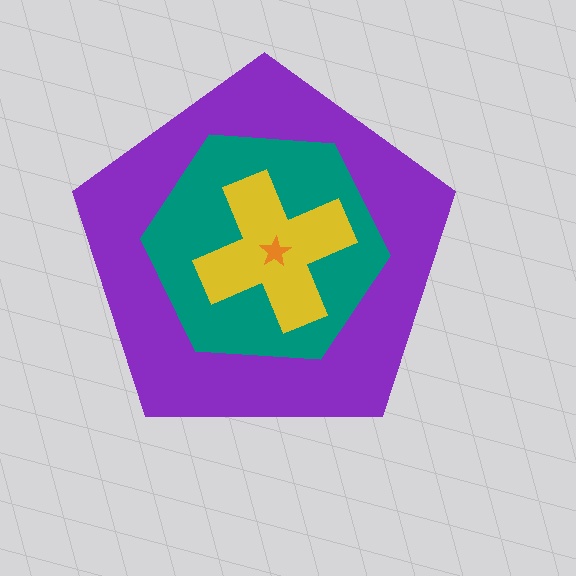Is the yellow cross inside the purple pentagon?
Yes.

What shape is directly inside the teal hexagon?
The yellow cross.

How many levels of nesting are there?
4.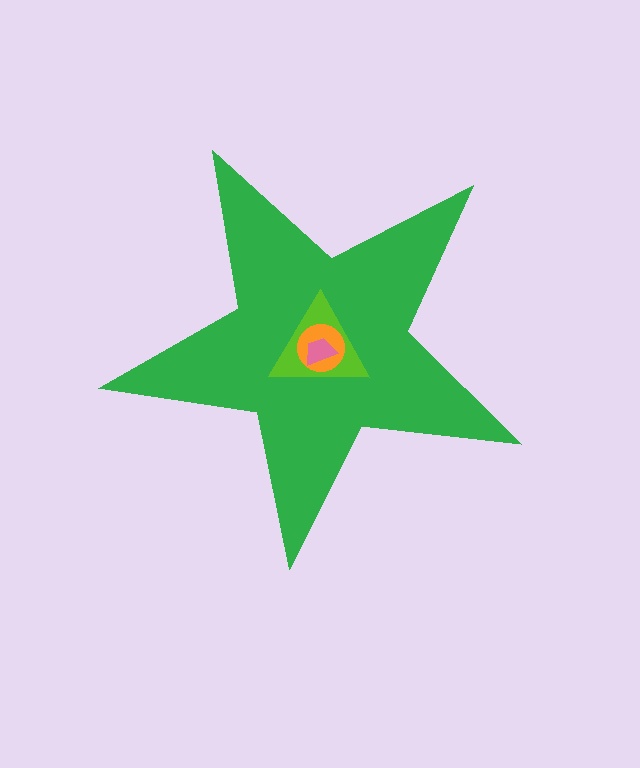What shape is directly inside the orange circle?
The pink trapezoid.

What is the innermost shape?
The pink trapezoid.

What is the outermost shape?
The green star.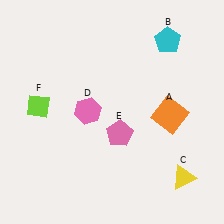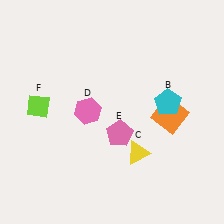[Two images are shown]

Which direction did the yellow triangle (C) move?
The yellow triangle (C) moved left.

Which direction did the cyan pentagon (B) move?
The cyan pentagon (B) moved down.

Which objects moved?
The objects that moved are: the cyan pentagon (B), the yellow triangle (C).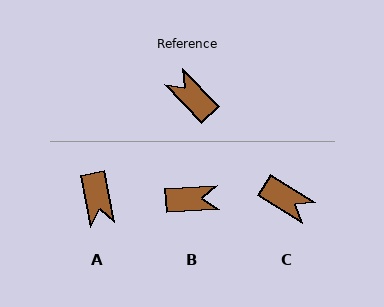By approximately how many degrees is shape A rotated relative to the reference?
Approximately 147 degrees counter-clockwise.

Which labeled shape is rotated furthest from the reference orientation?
C, about 165 degrees away.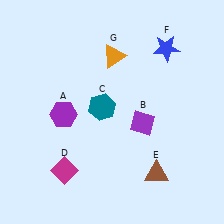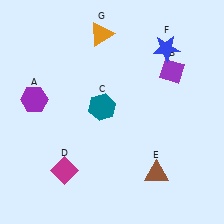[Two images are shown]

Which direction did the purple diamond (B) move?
The purple diamond (B) moved up.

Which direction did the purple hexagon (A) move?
The purple hexagon (A) moved left.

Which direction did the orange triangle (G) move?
The orange triangle (G) moved up.